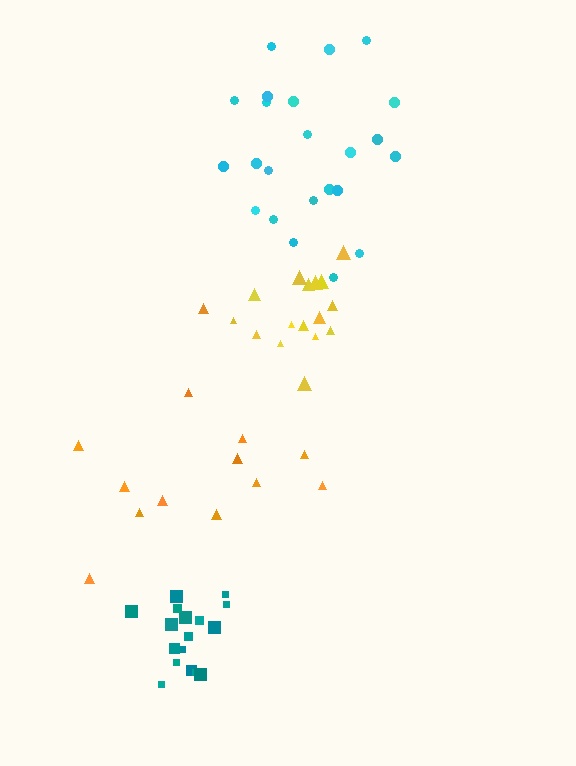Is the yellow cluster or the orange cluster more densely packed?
Yellow.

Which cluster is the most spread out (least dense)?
Orange.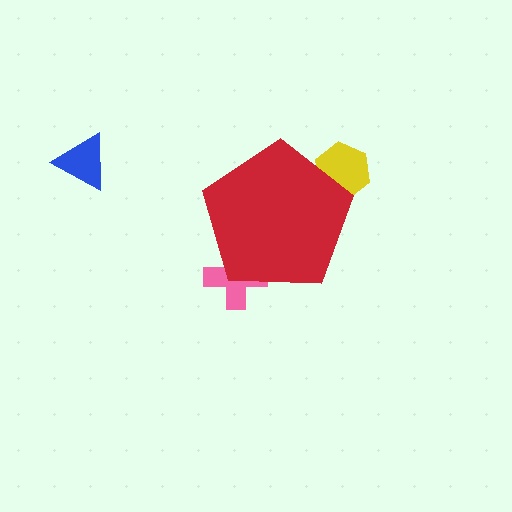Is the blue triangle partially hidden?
No, the blue triangle is fully visible.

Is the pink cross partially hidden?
Yes, the pink cross is partially hidden behind the red pentagon.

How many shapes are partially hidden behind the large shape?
2 shapes are partially hidden.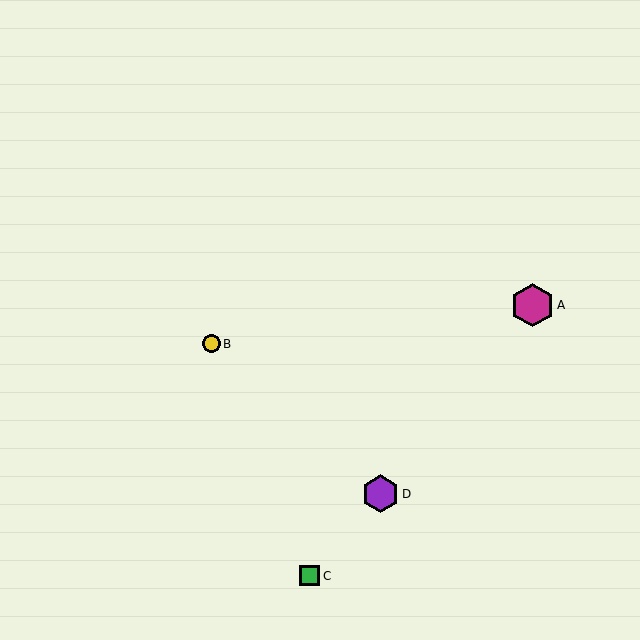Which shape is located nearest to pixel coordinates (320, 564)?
The green square (labeled C) at (309, 576) is nearest to that location.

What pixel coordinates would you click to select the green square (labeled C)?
Click at (309, 576) to select the green square C.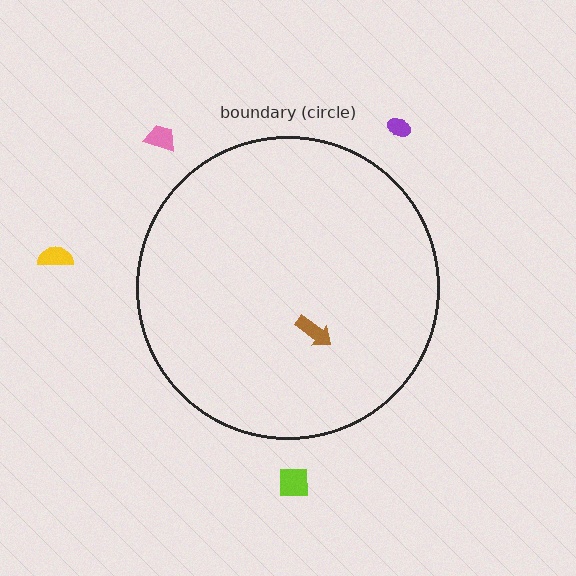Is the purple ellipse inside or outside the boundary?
Outside.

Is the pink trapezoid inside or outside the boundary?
Outside.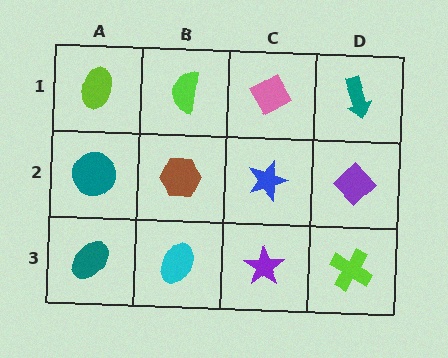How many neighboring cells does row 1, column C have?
3.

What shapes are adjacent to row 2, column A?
A lime ellipse (row 1, column A), a teal ellipse (row 3, column A), a brown hexagon (row 2, column B).